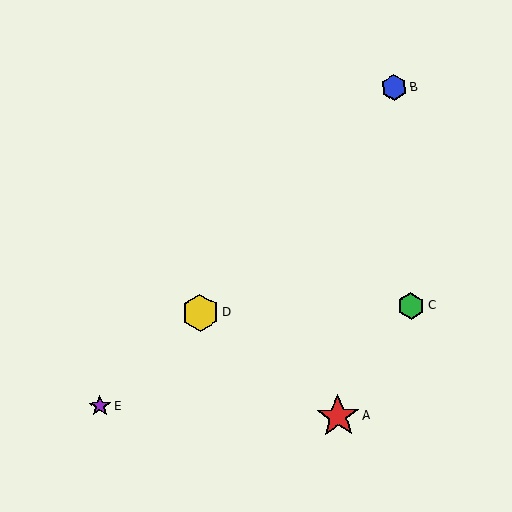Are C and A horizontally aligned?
No, C is at y≈306 and A is at y≈416.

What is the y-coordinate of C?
Object C is at y≈306.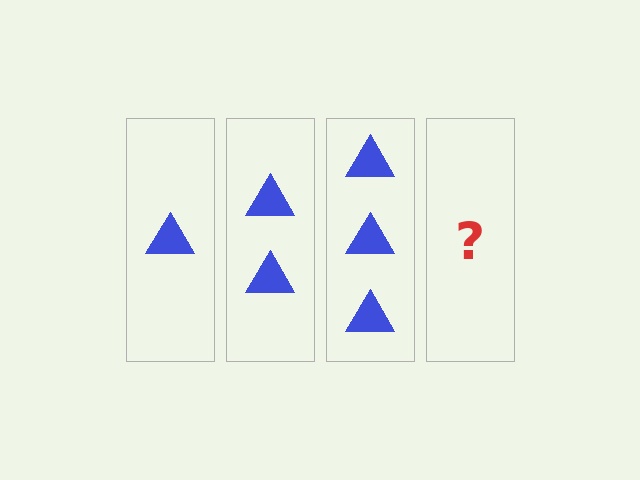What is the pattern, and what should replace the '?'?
The pattern is that each step adds one more triangle. The '?' should be 4 triangles.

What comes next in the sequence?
The next element should be 4 triangles.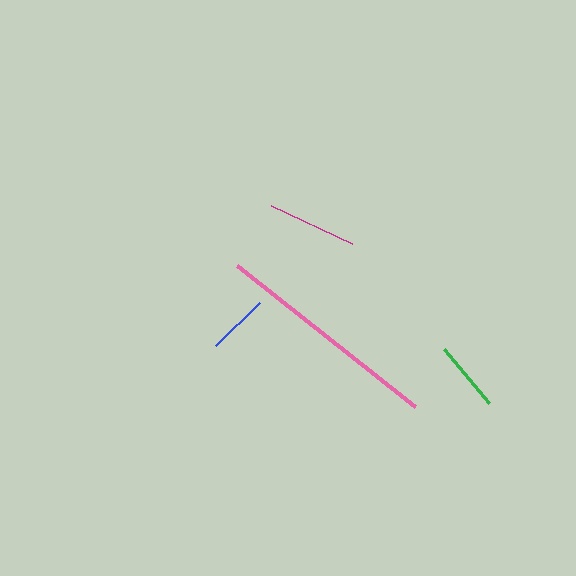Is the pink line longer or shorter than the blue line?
The pink line is longer than the blue line.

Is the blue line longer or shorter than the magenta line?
The magenta line is longer than the blue line.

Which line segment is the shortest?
The blue line is the shortest at approximately 62 pixels.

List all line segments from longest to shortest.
From longest to shortest: pink, magenta, green, blue.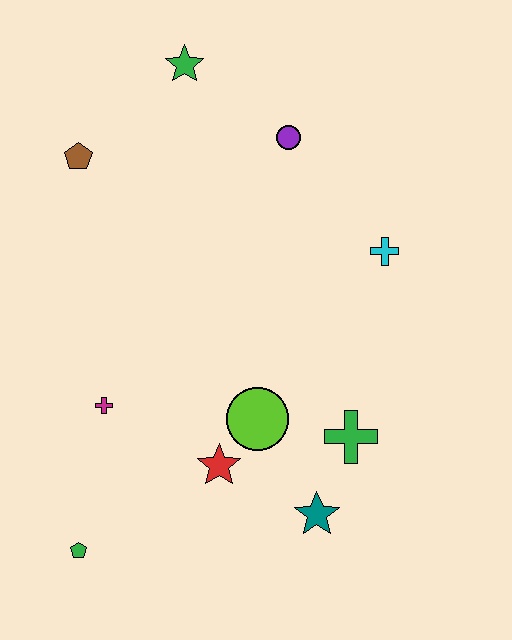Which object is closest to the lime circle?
The red star is closest to the lime circle.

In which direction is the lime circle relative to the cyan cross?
The lime circle is below the cyan cross.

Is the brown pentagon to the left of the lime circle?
Yes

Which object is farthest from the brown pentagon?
The teal star is farthest from the brown pentagon.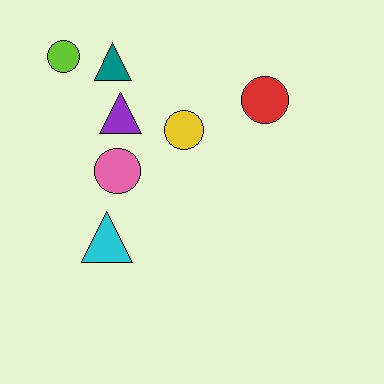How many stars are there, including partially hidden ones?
There are no stars.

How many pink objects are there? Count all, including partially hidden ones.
There is 1 pink object.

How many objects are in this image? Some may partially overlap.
There are 7 objects.